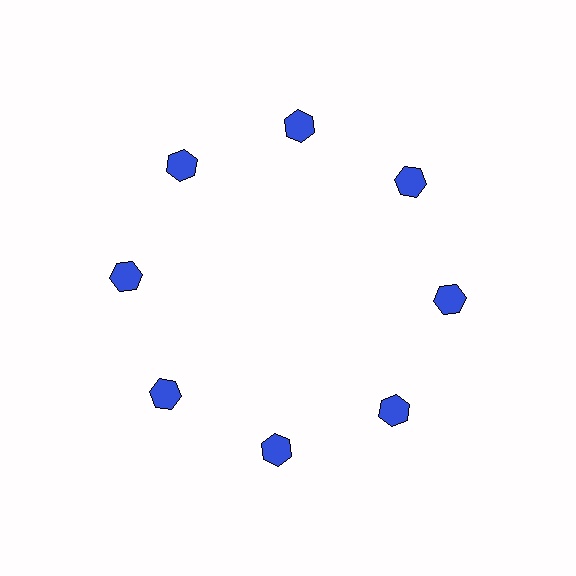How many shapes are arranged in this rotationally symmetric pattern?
There are 8 shapes, arranged in 8 groups of 1.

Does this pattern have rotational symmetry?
Yes, this pattern has 8-fold rotational symmetry. It looks the same after rotating 45 degrees around the center.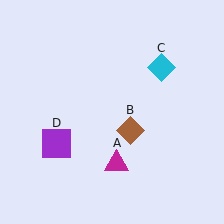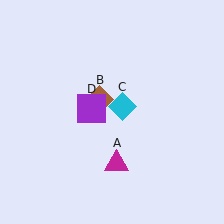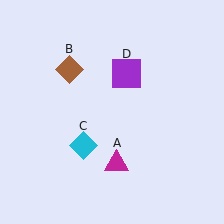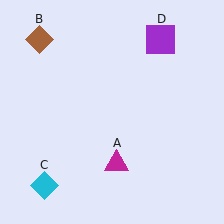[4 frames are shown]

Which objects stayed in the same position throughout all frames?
Magenta triangle (object A) remained stationary.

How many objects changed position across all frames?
3 objects changed position: brown diamond (object B), cyan diamond (object C), purple square (object D).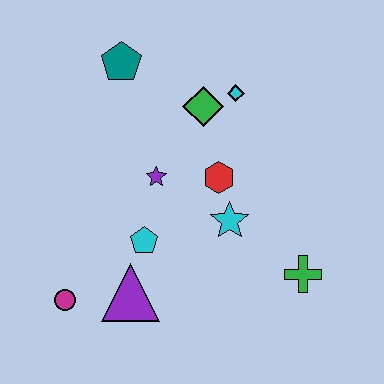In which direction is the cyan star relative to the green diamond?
The cyan star is below the green diamond.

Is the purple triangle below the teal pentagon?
Yes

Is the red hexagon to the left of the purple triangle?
No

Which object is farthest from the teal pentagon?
The green cross is farthest from the teal pentagon.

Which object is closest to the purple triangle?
The cyan pentagon is closest to the purple triangle.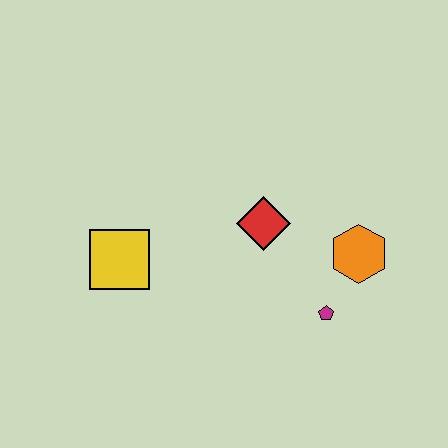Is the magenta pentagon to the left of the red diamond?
No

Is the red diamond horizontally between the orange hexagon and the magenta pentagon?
No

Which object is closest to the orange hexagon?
The magenta pentagon is closest to the orange hexagon.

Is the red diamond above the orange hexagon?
Yes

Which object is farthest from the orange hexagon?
The yellow square is farthest from the orange hexagon.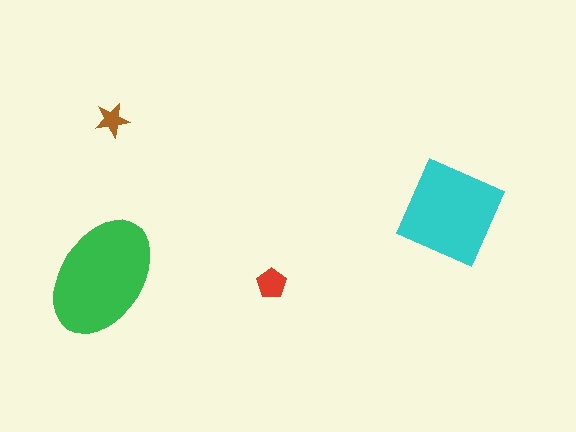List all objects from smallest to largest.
The brown star, the red pentagon, the cyan diamond, the green ellipse.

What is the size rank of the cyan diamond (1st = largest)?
2nd.